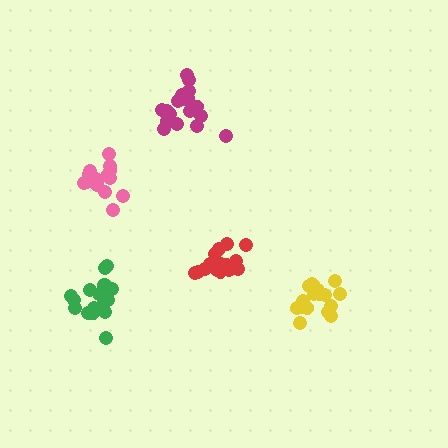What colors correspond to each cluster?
The clusters are colored: green, red, magenta, yellow, pink.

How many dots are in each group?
Group 1: 19 dots, Group 2: 16 dots, Group 3: 19 dots, Group 4: 18 dots, Group 5: 18 dots (90 total).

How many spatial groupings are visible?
There are 5 spatial groupings.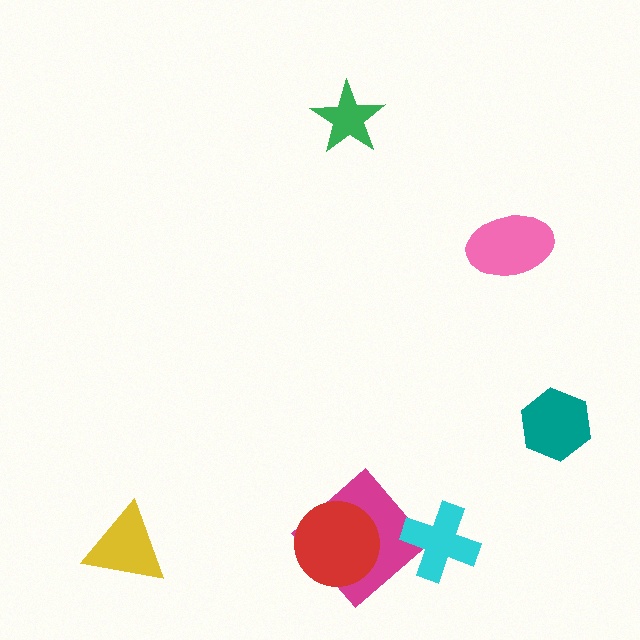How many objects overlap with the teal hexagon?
0 objects overlap with the teal hexagon.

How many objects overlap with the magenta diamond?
1 object overlaps with the magenta diamond.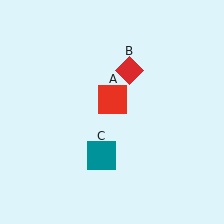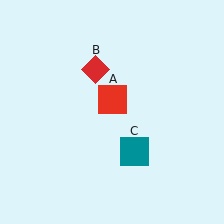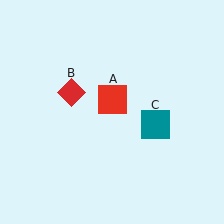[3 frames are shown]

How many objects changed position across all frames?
2 objects changed position: red diamond (object B), teal square (object C).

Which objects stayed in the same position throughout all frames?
Red square (object A) remained stationary.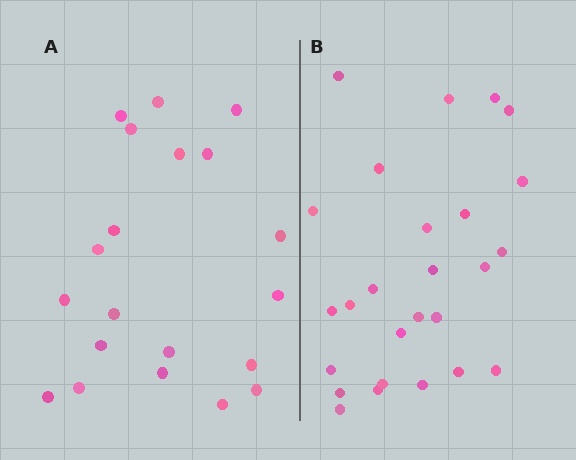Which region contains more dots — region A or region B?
Region B (the right region) has more dots.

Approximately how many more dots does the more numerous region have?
Region B has about 6 more dots than region A.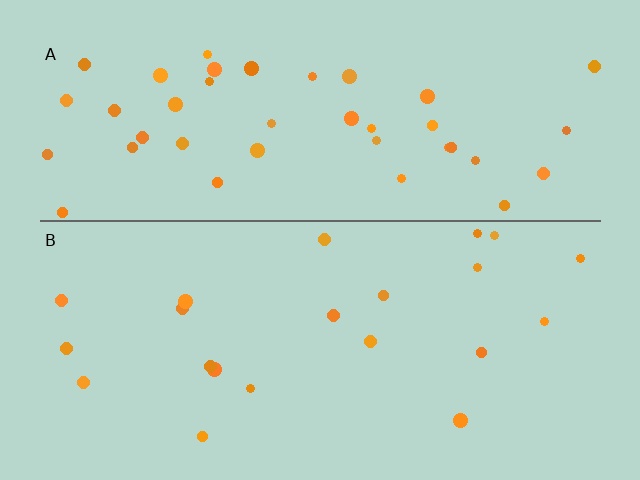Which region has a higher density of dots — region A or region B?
A (the top).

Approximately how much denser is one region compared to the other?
Approximately 1.9× — region A over region B.